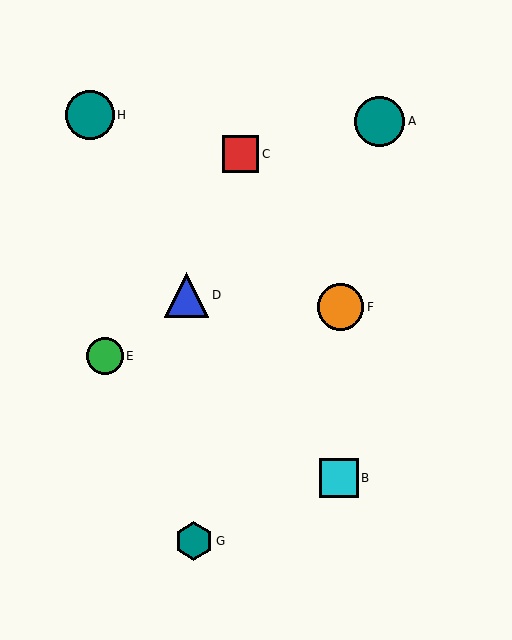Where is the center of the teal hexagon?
The center of the teal hexagon is at (194, 541).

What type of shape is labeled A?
Shape A is a teal circle.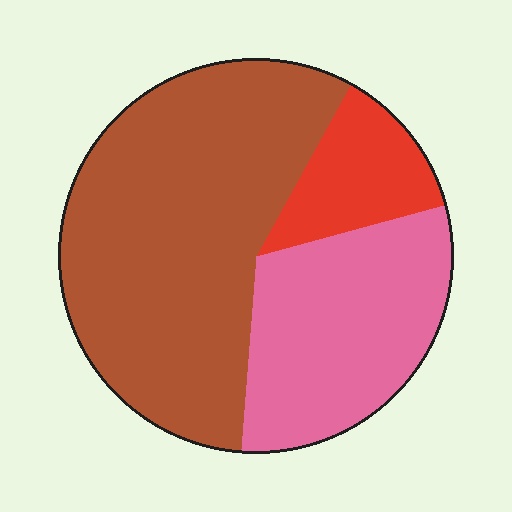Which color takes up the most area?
Brown, at roughly 55%.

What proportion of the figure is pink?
Pink takes up between a quarter and a half of the figure.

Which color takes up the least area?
Red, at roughly 15%.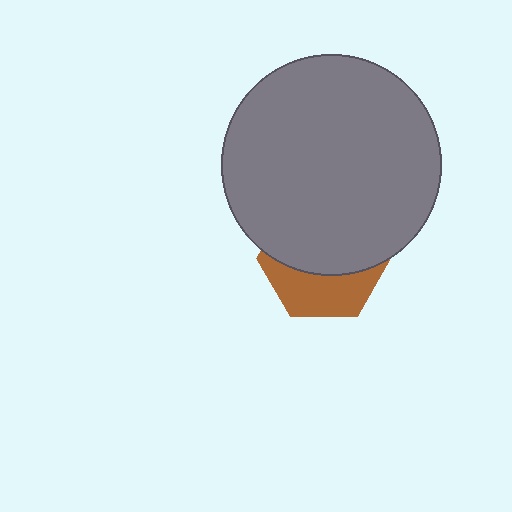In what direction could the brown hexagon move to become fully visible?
The brown hexagon could move down. That would shift it out from behind the gray circle entirely.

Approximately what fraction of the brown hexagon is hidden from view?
Roughly 61% of the brown hexagon is hidden behind the gray circle.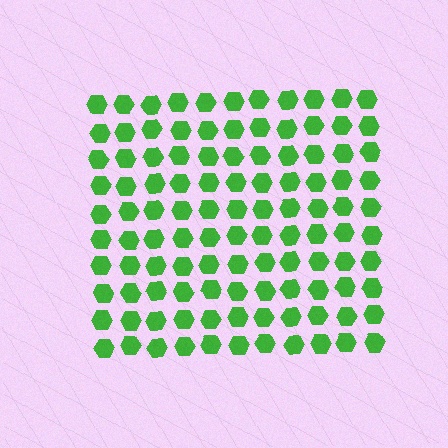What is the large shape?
The large shape is a square.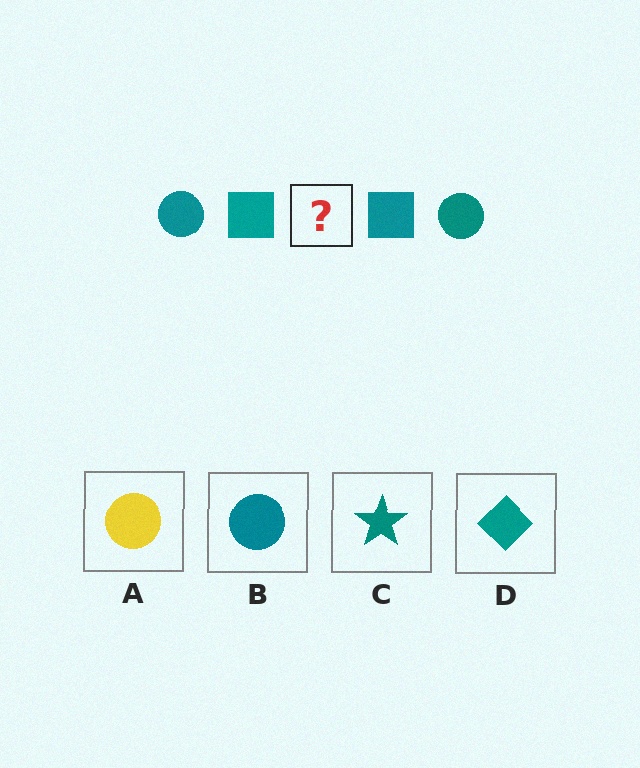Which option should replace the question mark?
Option B.